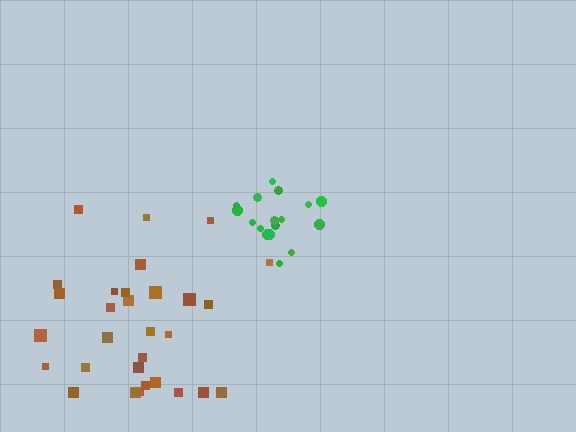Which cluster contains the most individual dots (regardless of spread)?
Brown (31).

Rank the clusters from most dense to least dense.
green, brown.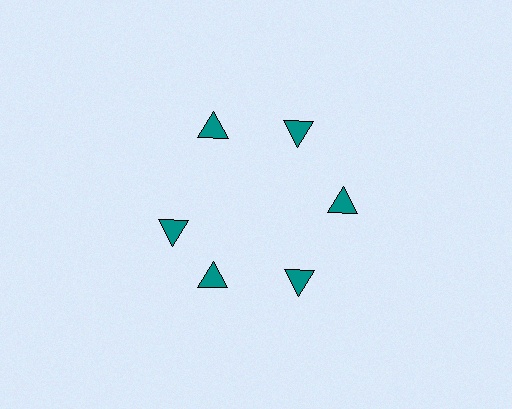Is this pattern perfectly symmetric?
No. The 6 teal triangles are arranged in a ring, but one element near the 9 o'clock position is rotated out of alignment along the ring, breaking the 6-fold rotational symmetry.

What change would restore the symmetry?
The symmetry would be restored by rotating it back into even spacing with its neighbors so that all 6 triangles sit at equal angles and equal distance from the center.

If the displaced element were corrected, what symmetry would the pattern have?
It would have 6-fold rotational symmetry — the pattern would map onto itself every 60 degrees.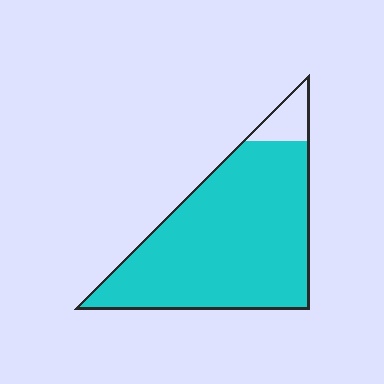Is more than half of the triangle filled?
Yes.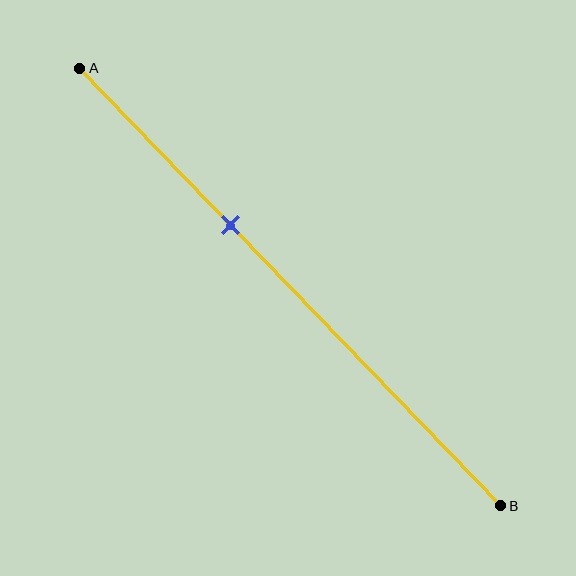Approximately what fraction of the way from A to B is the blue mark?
The blue mark is approximately 35% of the way from A to B.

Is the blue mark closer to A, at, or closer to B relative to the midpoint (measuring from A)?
The blue mark is closer to point A than the midpoint of segment AB.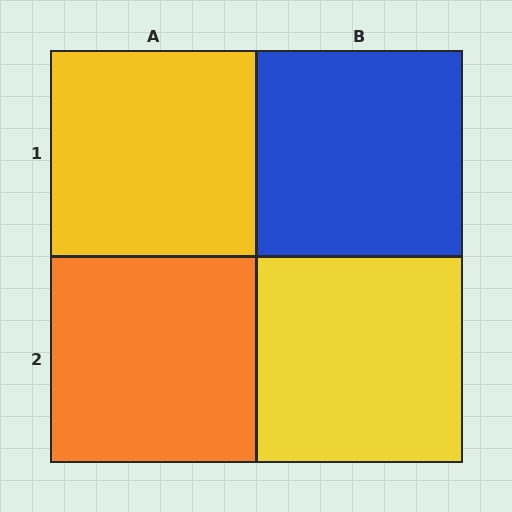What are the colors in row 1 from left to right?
Yellow, blue.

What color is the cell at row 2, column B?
Yellow.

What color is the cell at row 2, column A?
Orange.